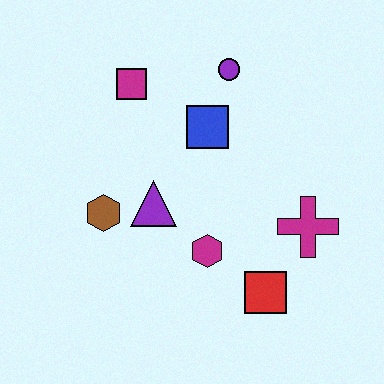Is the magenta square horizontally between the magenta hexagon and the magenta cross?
No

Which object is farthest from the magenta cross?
The magenta square is farthest from the magenta cross.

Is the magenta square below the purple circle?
Yes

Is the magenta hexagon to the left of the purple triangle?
No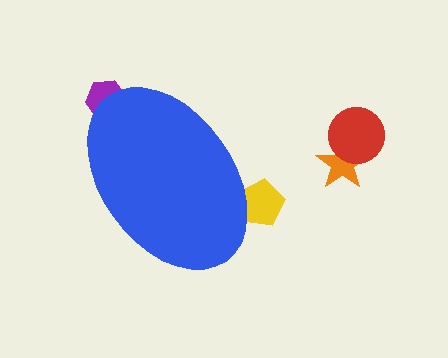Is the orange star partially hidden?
No, the orange star is fully visible.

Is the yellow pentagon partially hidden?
Yes, the yellow pentagon is partially hidden behind the blue ellipse.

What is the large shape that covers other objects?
A blue ellipse.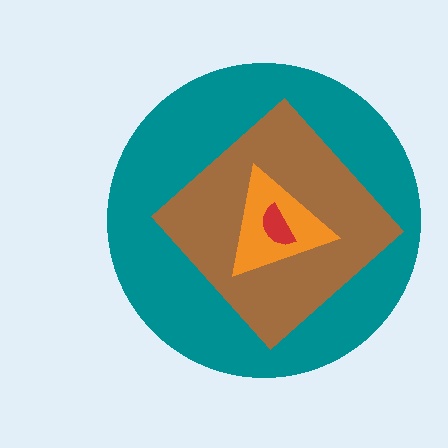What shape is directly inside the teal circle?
The brown diamond.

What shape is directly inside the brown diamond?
The orange triangle.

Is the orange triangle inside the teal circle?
Yes.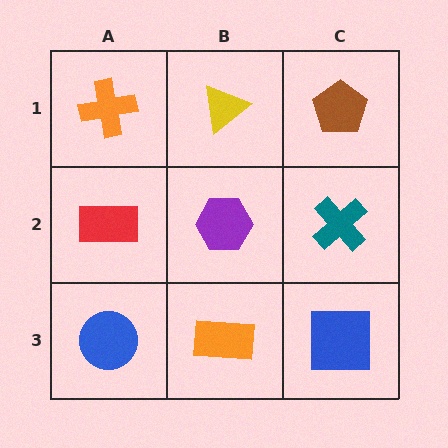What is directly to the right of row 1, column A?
A yellow triangle.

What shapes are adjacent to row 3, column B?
A purple hexagon (row 2, column B), a blue circle (row 3, column A), a blue square (row 3, column C).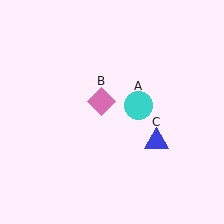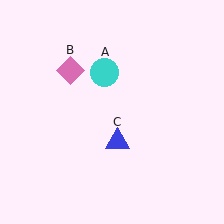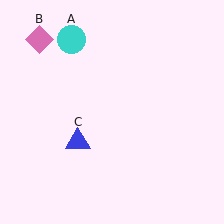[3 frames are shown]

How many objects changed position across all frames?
3 objects changed position: cyan circle (object A), pink diamond (object B), blue triangle (object C).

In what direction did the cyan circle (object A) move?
The cyan circle (object A) moved up and to the left.